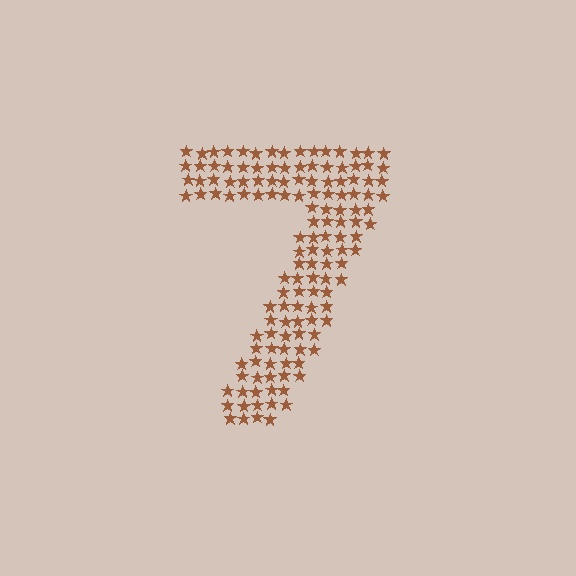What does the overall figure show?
The overall figure shows the digit 7.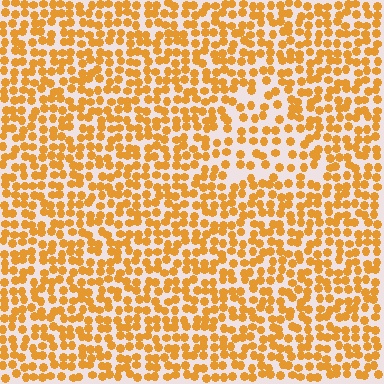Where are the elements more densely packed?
The elements are more densely packed outside the triangle boundary.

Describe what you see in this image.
The image contains small orange elements arranged at two different densities. A triangle-shaped region is visible where the elements are less densely packed than the surrounding area.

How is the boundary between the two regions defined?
The boundary is defined by a change in element density (approximately 1.7x ratio). All elements are the same color, size, and shape.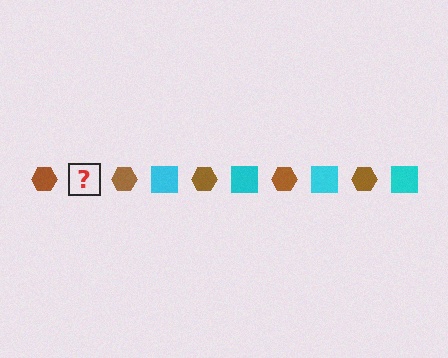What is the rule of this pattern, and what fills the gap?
The rule is that the pattern alternates between brown hexagon and cyan square. The gap should be filled with a cyan square.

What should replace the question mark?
The question mark should be replaced with a cyan square.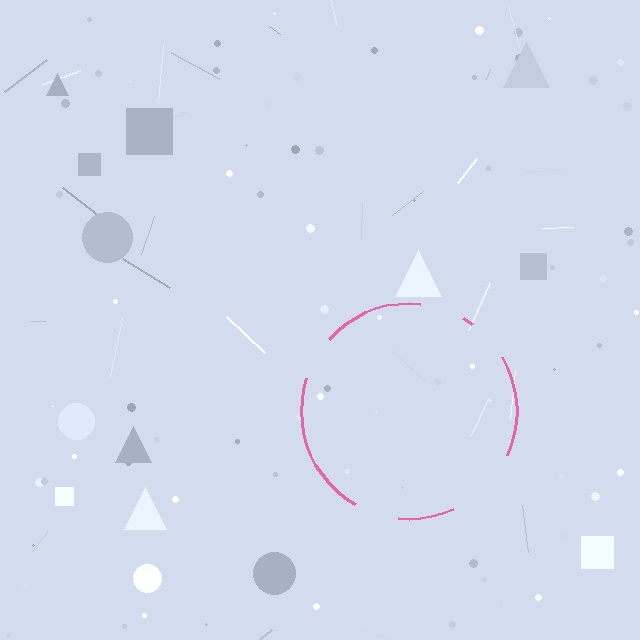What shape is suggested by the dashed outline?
The dashed outline suggests a circle.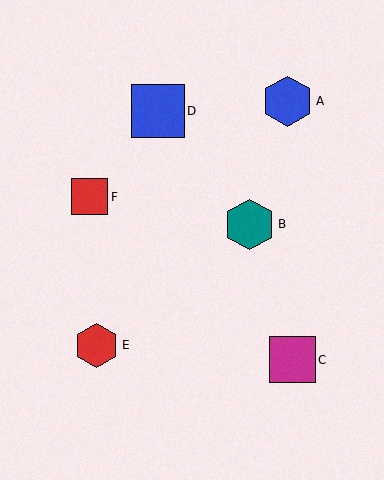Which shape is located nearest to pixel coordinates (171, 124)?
The blue square (labeled D) at (158, 111) is nearest to that location.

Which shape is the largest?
The blue square (labeled D) is the largest.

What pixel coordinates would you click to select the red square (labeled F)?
Click at (90, 197) to select the red square F.